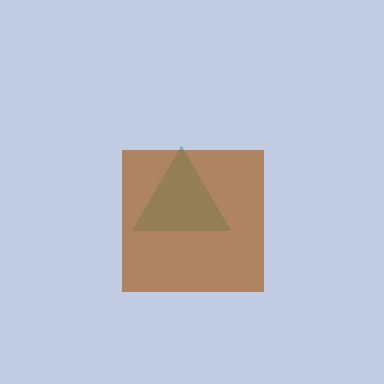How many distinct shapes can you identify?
There are 2 distinct shapes: a teal triangle, a brown square.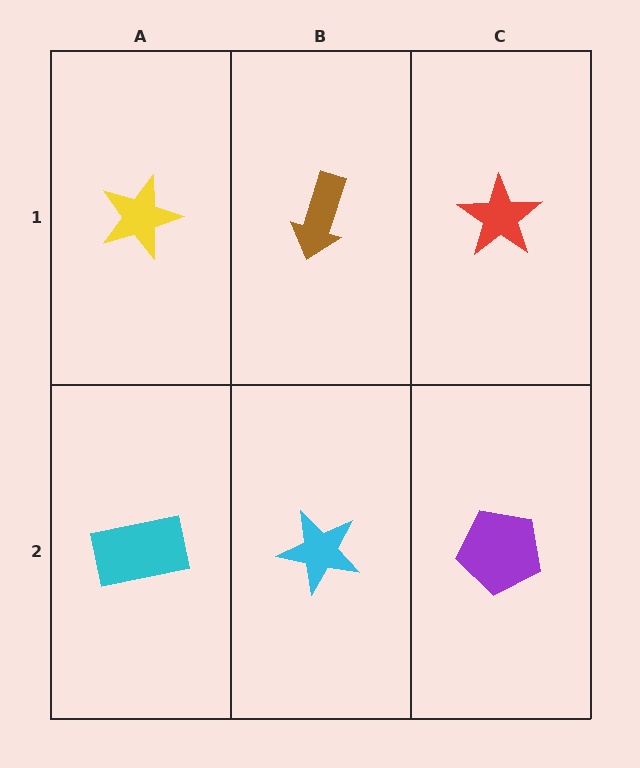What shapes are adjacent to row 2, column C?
A red star (row 1, column C), a cyan star (row 2, column B).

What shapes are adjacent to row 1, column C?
A purple pentagon (row 2, column C), a brown arrow (row 1, column B).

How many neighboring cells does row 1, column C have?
2.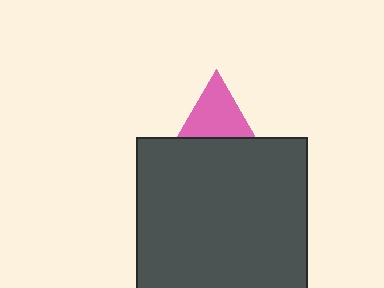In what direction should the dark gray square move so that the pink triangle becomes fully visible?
The dark gray square should move down. That is the shortest direction to clear the overlap and leave the pink triangle fully visible.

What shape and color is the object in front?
The object in front is a dark gray square.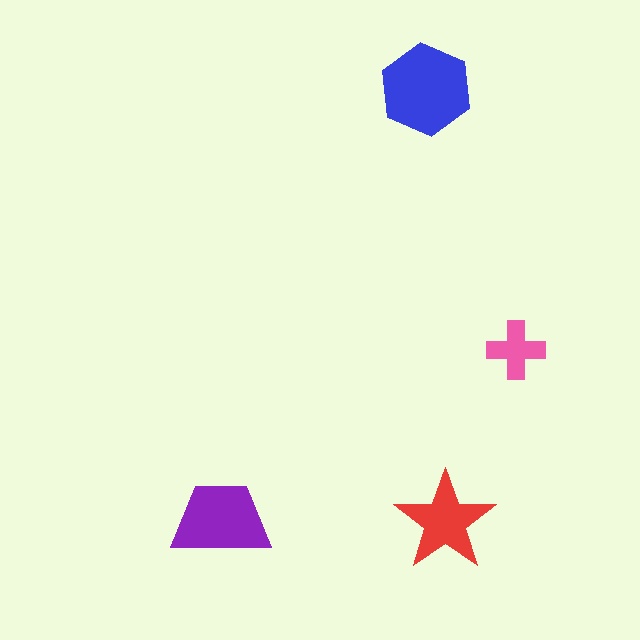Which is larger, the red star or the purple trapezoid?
The purple trapezoid.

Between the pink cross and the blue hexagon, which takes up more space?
The blue hexagon.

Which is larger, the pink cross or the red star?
The red star.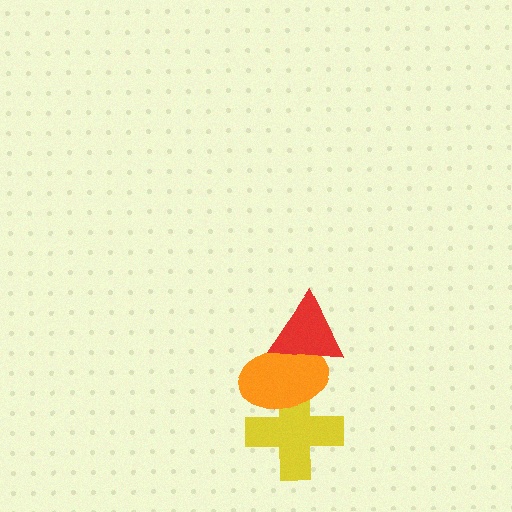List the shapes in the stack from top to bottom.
From top to bottom: the red triangle, the orange ellipse, the yellow cross.